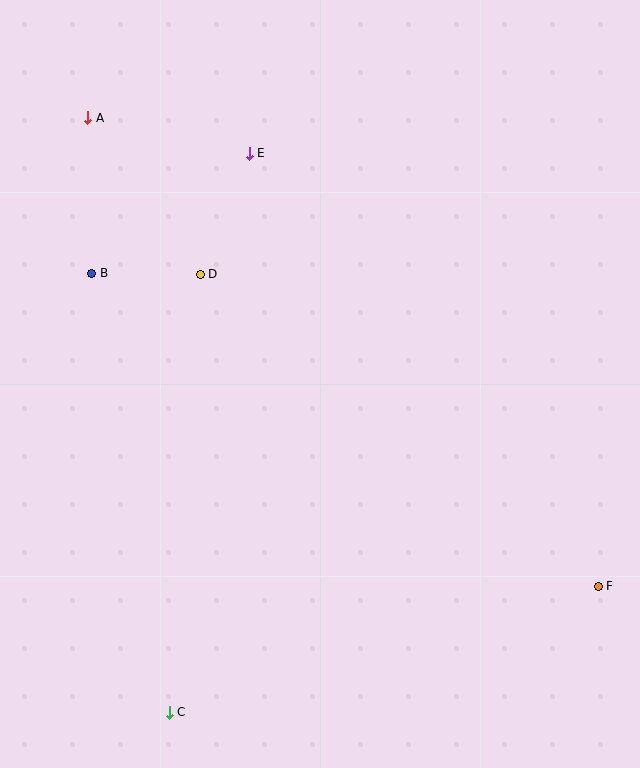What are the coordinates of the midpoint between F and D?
The midpoint between F and D is at (399, 430).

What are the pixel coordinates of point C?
Point C is at (169, 712).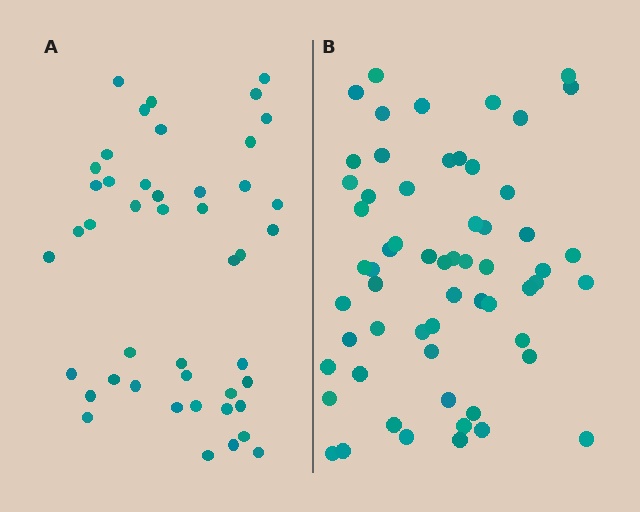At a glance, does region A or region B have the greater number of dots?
Region B (the right region) has more dots.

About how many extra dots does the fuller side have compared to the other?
Region B has approximately 15 more dots than region A.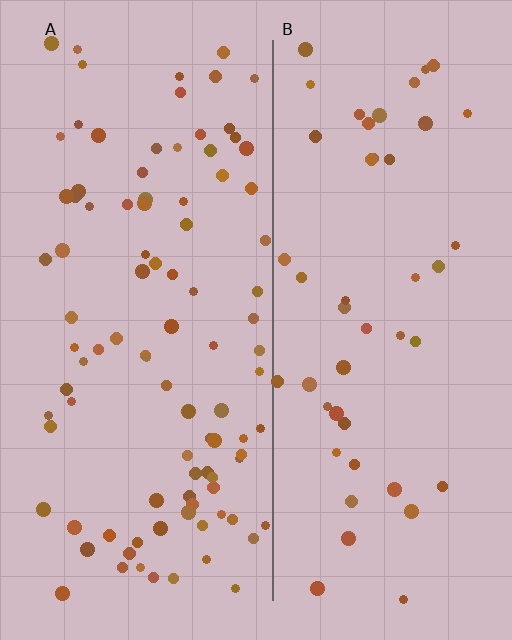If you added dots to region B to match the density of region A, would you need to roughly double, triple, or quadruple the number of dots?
Approximately double.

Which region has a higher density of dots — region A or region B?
A (the left).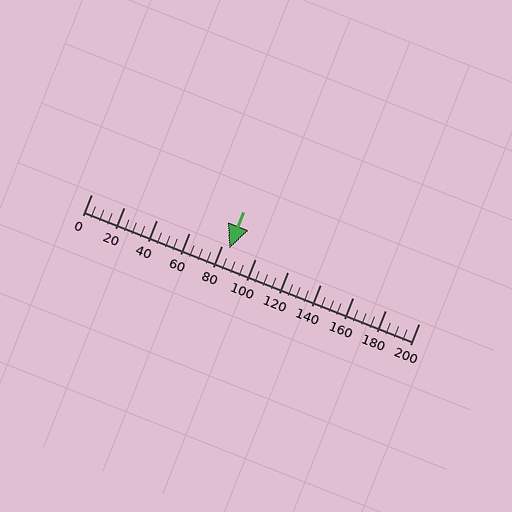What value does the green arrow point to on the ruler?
The green arrow points to approximately 84.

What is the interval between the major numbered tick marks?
The major tick marks are spaced 20 units apart.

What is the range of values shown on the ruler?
The ruler shows values from 0 to 200.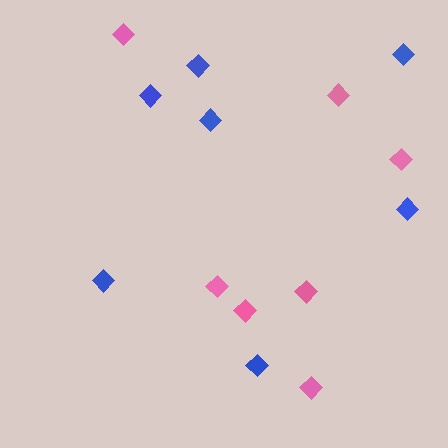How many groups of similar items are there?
There are 2 groups: one group of blue diamonds (7) and one group of pink diamonds (7).